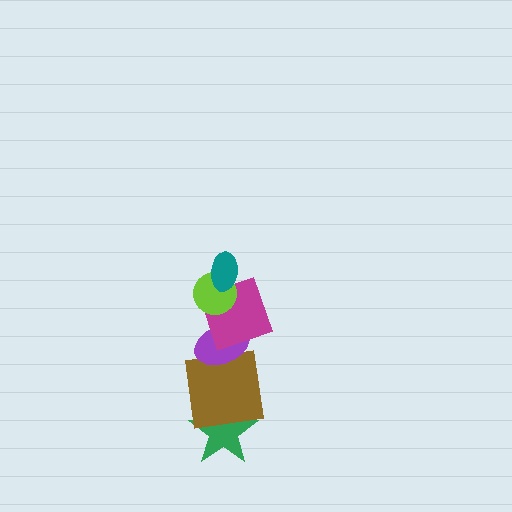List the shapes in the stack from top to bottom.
From top to bottom: the teal ellipse, the lime circle, the magenta square, the purple ellipse, the brown square, the green star.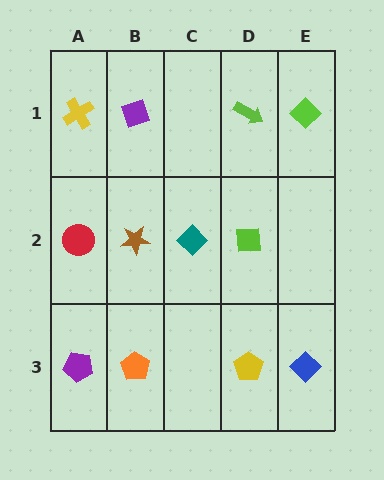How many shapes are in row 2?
4 shapes.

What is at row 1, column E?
A lime diamond.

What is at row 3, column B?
An orange pentagon.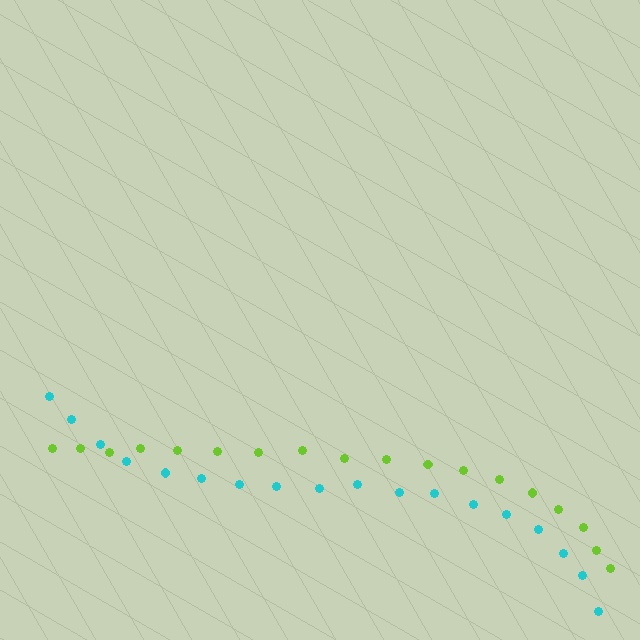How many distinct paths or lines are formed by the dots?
There are 2 distinct paths.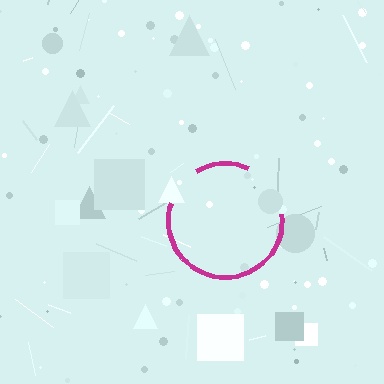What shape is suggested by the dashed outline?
The dashed outline suggests a circle.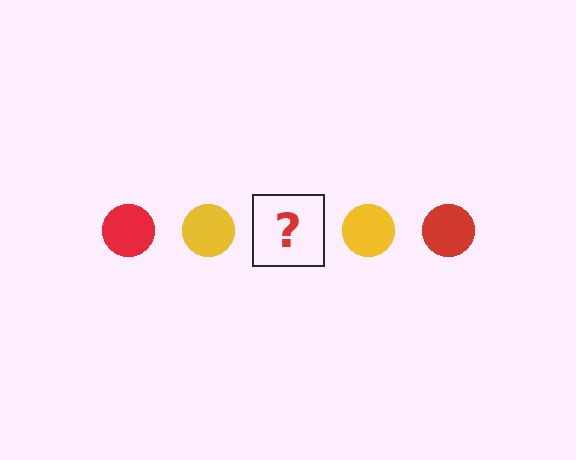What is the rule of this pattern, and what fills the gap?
The rule is that the pattern cycles through red, yellow circles. The gap should be filled with a red circle.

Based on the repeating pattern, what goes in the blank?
The blank should be a red circle.